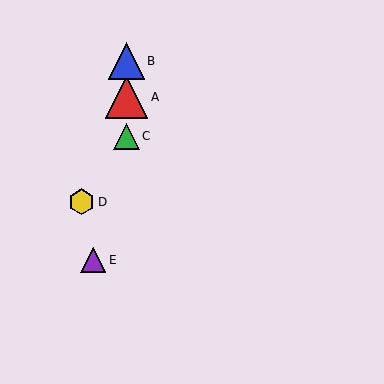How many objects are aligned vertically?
3 objects (A, B, C) are aligned vertically.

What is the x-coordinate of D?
Object D is at x≈82.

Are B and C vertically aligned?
Yes, both are at x≈126.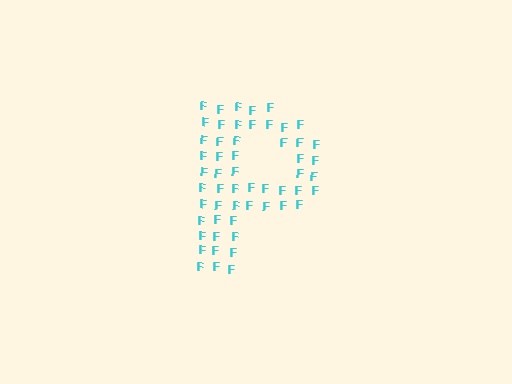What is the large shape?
The large shape is the letter P.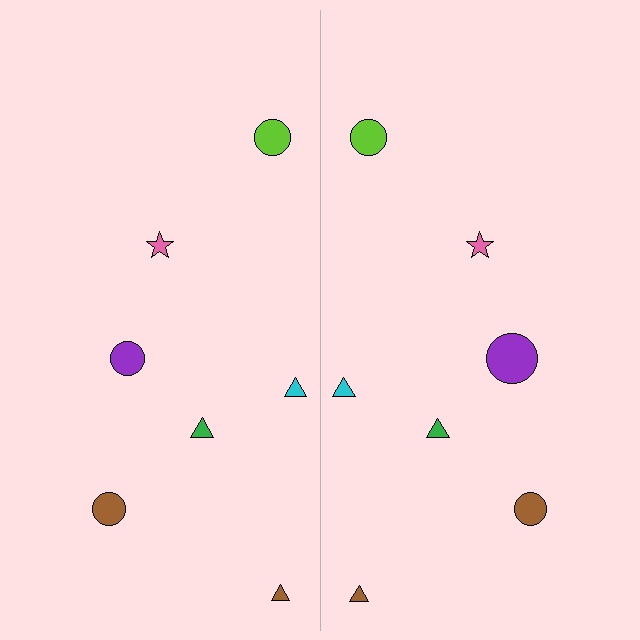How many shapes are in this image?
There are 14 shapes in this image.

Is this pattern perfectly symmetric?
No, the pattern is not perfectly symmetric. The purple circle on the right side has a different size than its mirror counterpart.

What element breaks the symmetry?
The purple circle on the right side has a different size than its mirror counterpart.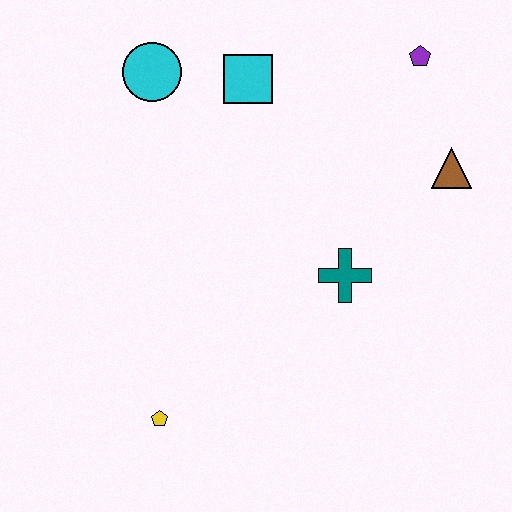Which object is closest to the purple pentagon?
The brown triangle is closest to the purple pentagon.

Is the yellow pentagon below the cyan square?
Yes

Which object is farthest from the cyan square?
The yellow pentagon is farthest from the cyan square.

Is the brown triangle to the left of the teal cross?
No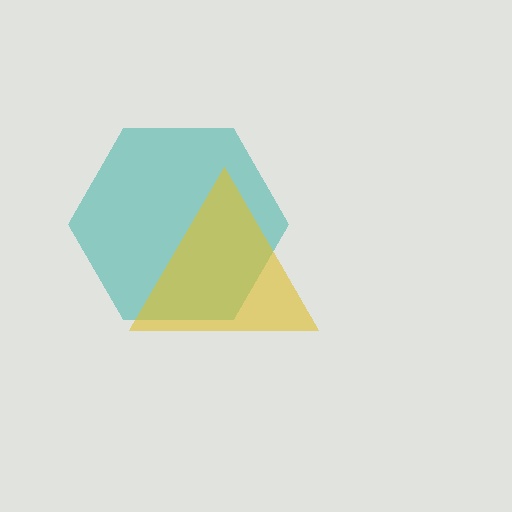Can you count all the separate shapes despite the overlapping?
Yes, there are 2 separate shapes.